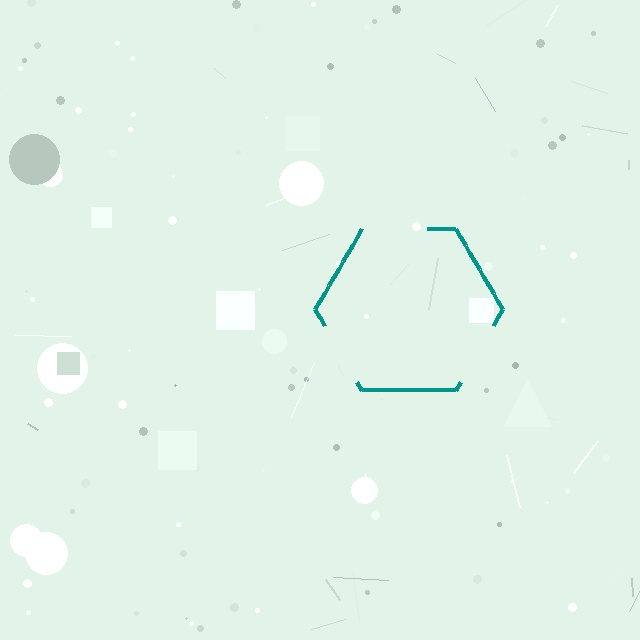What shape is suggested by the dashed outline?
The dashed outline suggests a hexagon.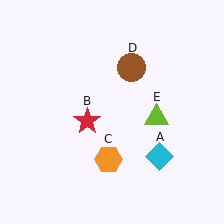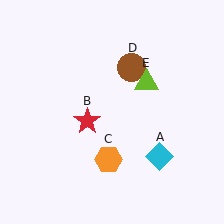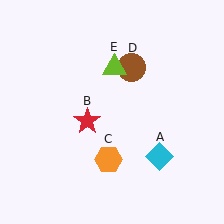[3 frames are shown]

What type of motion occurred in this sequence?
The lime triangle (object E) rotated counterclockwise around the center of the scene.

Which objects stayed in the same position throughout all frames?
Cyan diamond (object A) and red star (object B) and orange hexagon (object C) and brown circle (object D) remained stationary.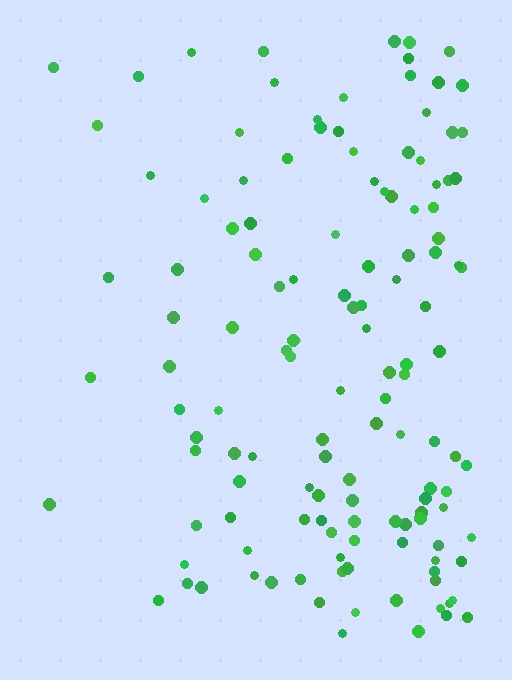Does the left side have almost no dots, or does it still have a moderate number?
Still a moderate number, just noticeably fewer than the right.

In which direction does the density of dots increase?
From left to right, with the right side densest.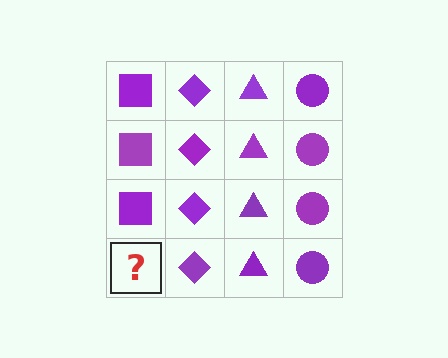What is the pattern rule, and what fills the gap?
The rule is that each column has a consistent shape. The gap should be filled with a purple square.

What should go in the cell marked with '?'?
The missing cell should contain a purple square.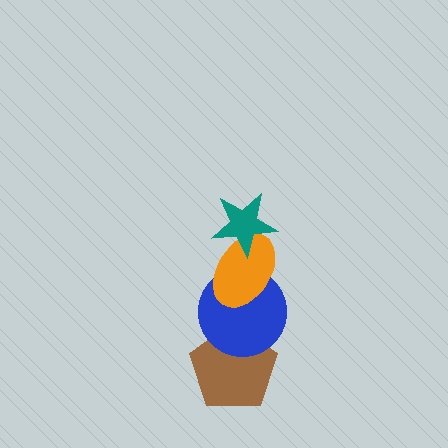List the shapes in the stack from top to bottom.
From top to bottom: the teal star, the orange ellipse, the blue circle, the brown pentagon.